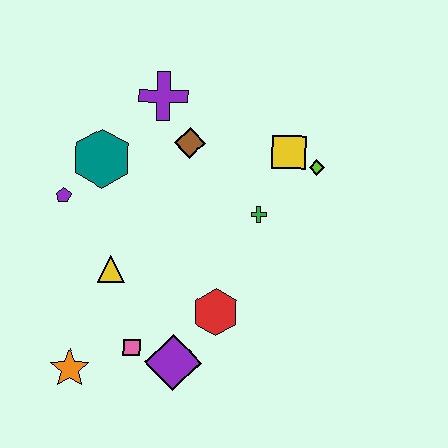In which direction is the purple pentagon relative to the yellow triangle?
The purple pentagon is above the yellow triangle.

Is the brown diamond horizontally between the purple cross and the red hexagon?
Yes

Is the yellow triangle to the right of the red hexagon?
No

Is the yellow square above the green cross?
Yes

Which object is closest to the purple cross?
The brown diamond is closest to the purple cross.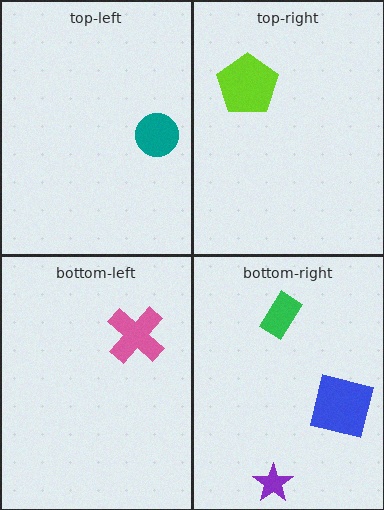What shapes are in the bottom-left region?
The pink cross.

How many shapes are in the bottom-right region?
3.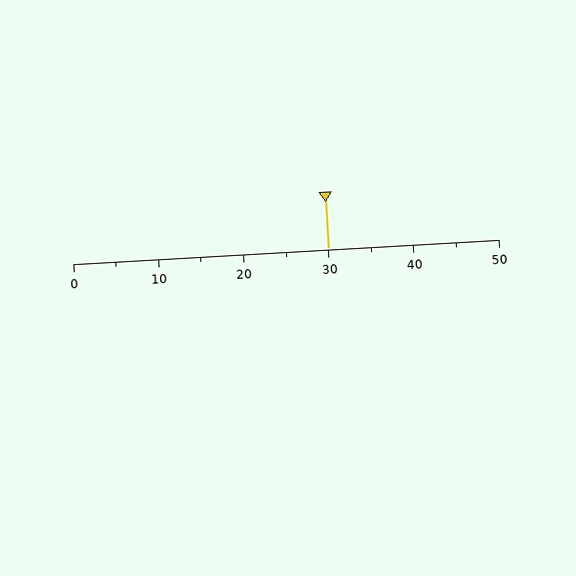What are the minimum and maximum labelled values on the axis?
The axis runs from 0 to 50.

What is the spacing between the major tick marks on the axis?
The major ticks are spaced 10 apart.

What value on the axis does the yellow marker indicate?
The marker indicates approximately 30.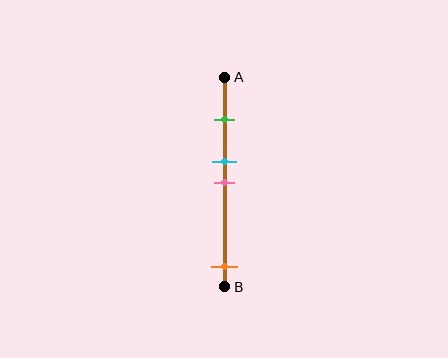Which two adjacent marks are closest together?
The cyan and pink marks are the closest adjacent pair.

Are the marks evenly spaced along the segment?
No, the marks are not evenly spaced.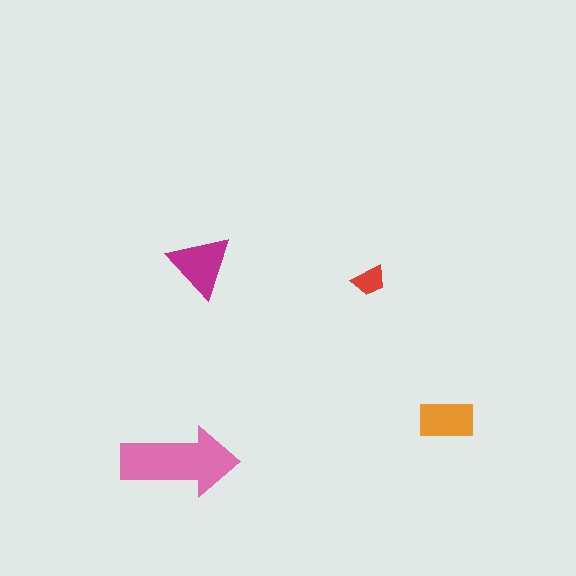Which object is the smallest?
The red trapezoid.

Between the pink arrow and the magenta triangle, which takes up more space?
The pink arrow.